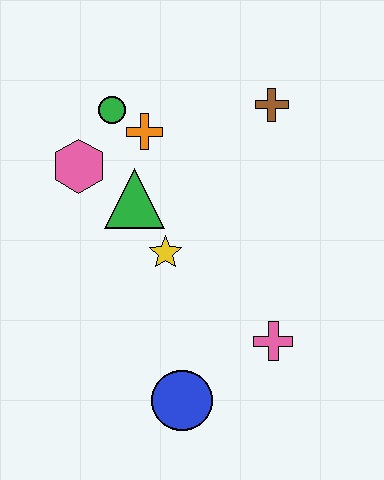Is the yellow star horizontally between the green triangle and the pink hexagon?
No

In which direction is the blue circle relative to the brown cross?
The blue circle is below the brown cross.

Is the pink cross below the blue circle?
No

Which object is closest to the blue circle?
The pink cross is closest to the blue circle.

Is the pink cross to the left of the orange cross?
No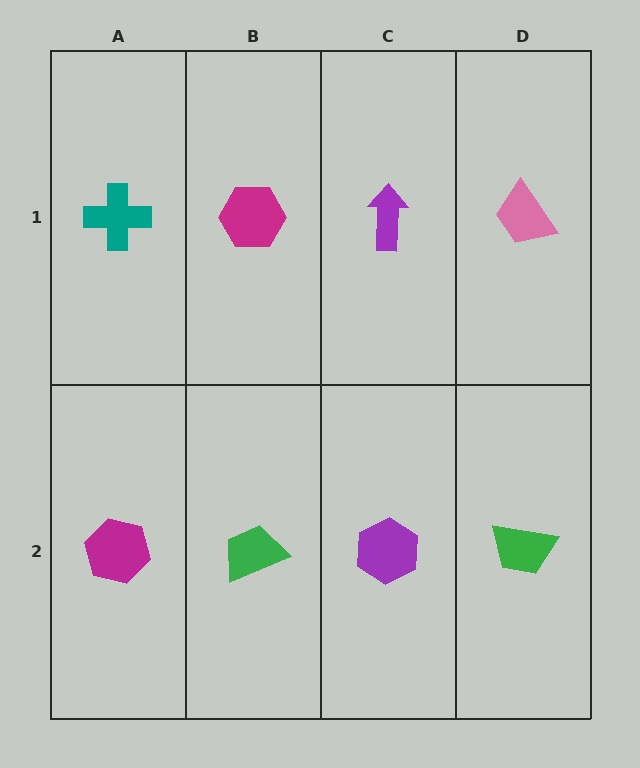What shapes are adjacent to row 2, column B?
A magenta hexagon (row 1, column B), a magenta hexagon (row 2, column A), a purple hexagon (row 2, column C).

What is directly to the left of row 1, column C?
A magenta hexagon.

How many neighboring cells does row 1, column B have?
3.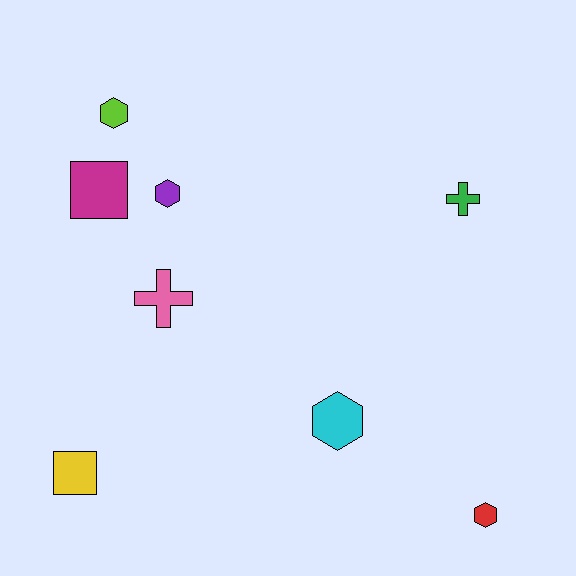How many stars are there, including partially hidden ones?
There are no stars.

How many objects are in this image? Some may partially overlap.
There are 8 objects.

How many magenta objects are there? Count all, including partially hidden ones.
There is 1 magenta object.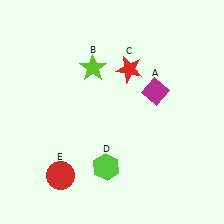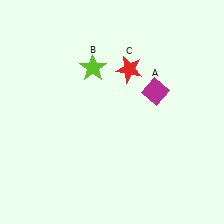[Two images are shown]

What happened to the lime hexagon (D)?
The lime hexagon (D) was removed in Image 2. It was in the bottom-left area of Image 1.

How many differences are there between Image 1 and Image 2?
There are 2 differences between the two images.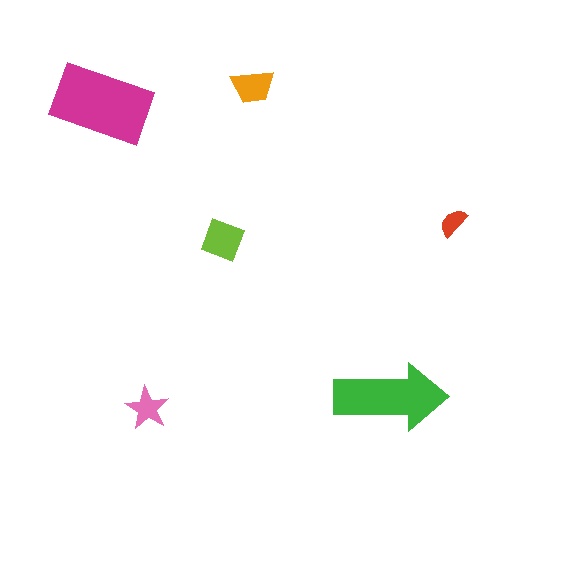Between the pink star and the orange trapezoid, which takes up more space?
The orange trapezoid.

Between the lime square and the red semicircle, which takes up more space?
The lime square.